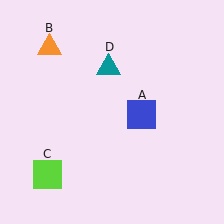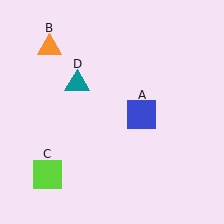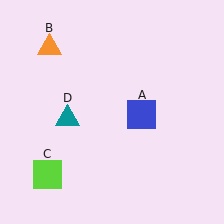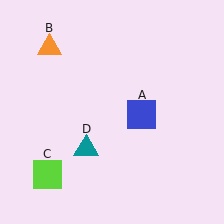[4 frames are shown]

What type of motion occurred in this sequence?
The teal triangle (object D) rotated counterclockwise around the center of the scene.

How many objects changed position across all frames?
1 object changed position: teal triangle (object D).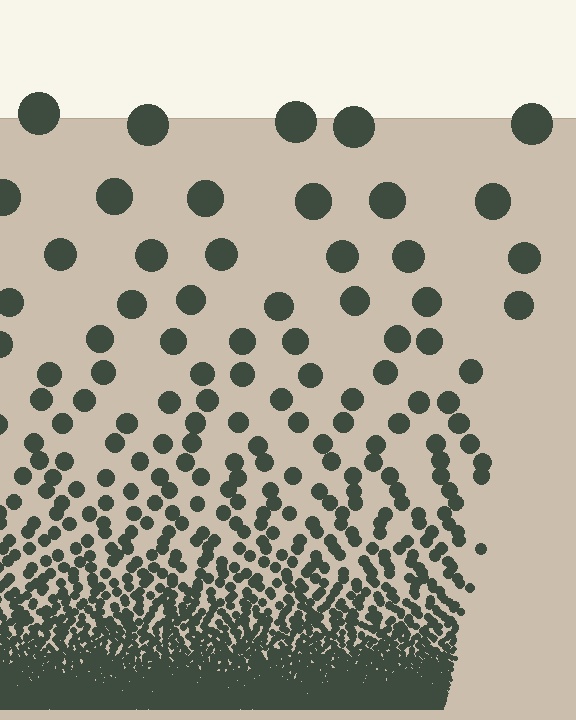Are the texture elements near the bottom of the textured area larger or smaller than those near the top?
Smaller. The gradient is inverted — elements near the bottom are smaller and denser.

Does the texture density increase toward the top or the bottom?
Density increases toward the bottom.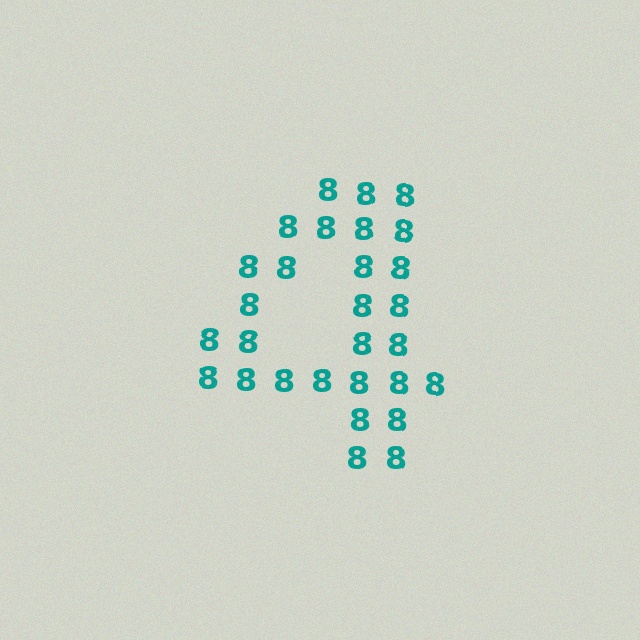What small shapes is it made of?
It is made of small digit 8's.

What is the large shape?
The large shape is the digit 4.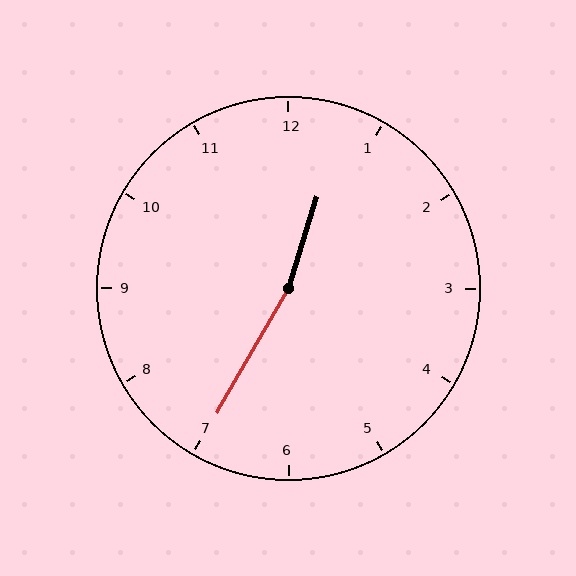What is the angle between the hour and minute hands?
Approximately 168 degrees.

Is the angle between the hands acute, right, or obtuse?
It is obtuse.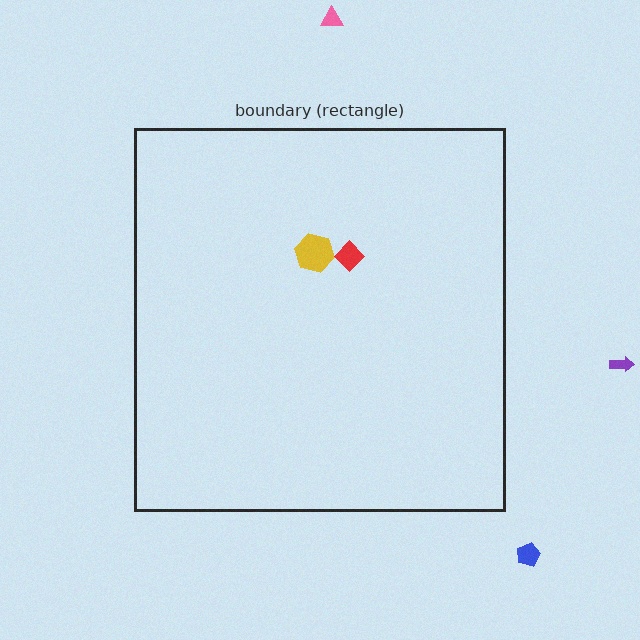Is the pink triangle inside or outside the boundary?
Outside.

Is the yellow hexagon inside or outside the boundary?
Inside.